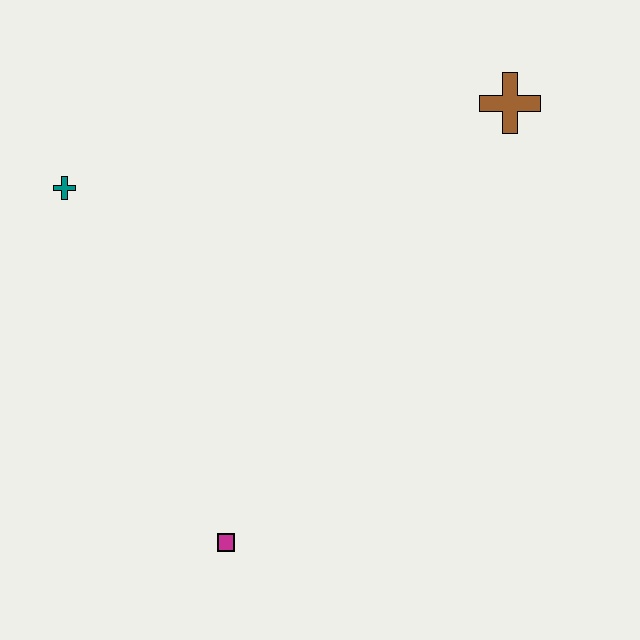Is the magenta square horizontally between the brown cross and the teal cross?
Yes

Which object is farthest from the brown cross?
The magenta square is farthest from the brown cross.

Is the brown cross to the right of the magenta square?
Yes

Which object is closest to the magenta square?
The teal cross is closest to the magenta square.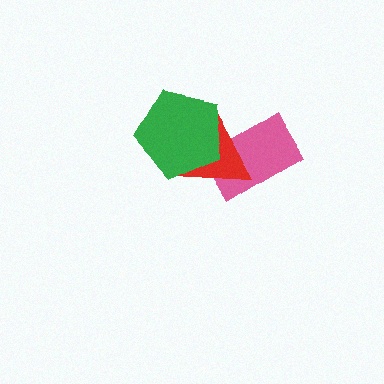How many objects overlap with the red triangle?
2 objects overlap with the red triangle.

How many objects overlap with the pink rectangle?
2 objects overlap with the pink rectangle.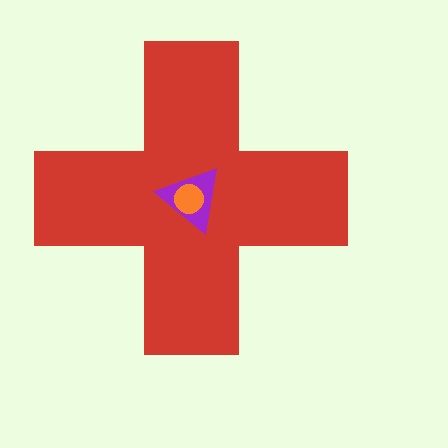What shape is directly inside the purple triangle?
The orange circle.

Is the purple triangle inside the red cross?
Yes.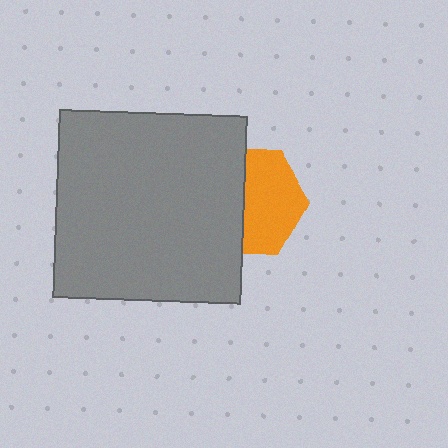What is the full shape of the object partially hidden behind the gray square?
The partially hidden object is an orange hexagon.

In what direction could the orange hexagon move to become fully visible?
The orange hexagon could move right. That would shift it out from behind the gray square entirely.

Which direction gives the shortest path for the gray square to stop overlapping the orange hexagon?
Moving left gives the shortest separation.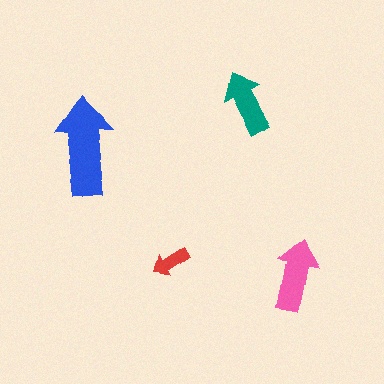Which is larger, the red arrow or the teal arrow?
The teal one.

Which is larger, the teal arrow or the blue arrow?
The blue one.